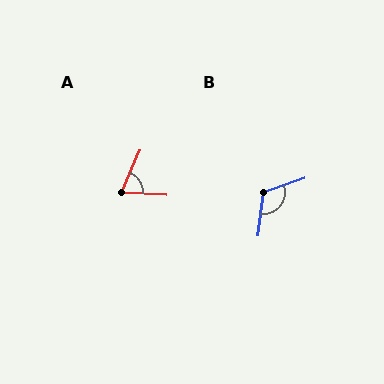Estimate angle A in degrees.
Approximately 69 degrees.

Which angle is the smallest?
A, at approximately 69 degrees.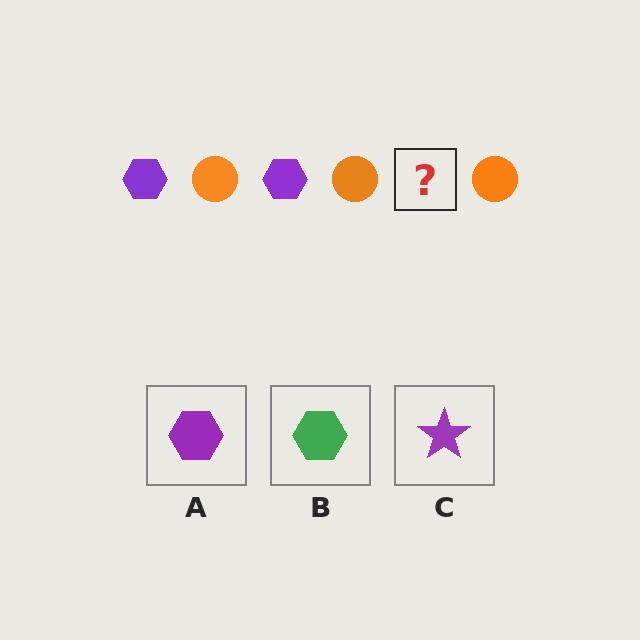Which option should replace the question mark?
Option A.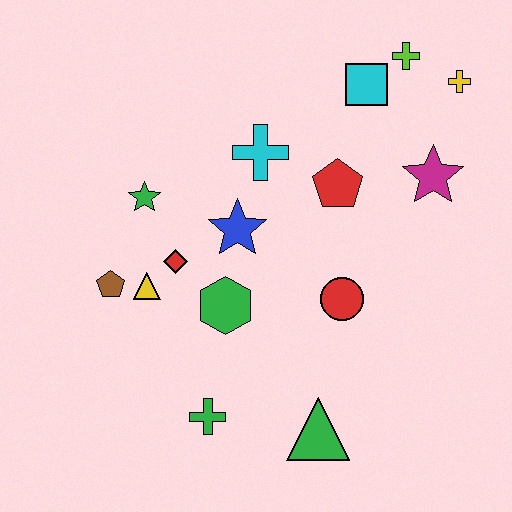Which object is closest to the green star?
The red diamond is closest to the green star.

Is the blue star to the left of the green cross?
No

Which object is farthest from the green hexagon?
The yellow cross is farthest from the green hexagon.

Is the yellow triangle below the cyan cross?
Yes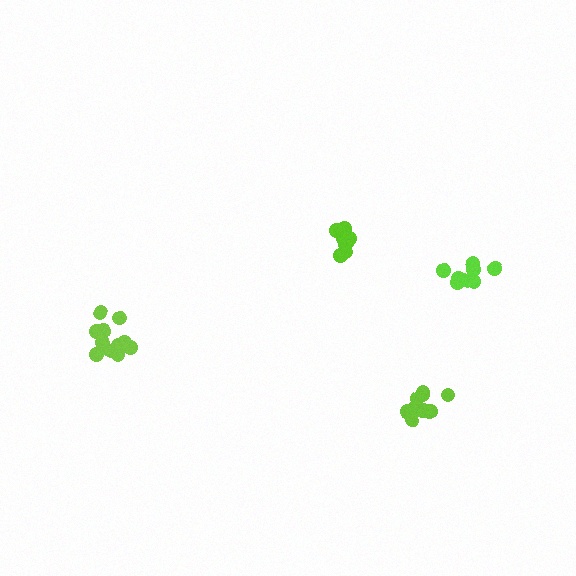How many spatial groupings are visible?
There are 4 spatial groupings.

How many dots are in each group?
Group 1: 8 dots, Group 2: 11 dots, Group 3: 10 dots, Group 4: 8 dots (37 total).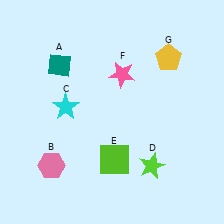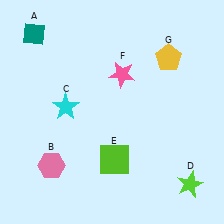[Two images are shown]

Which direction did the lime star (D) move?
The lime star (D) moved right.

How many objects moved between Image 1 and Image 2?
2 objects moved between the two images.